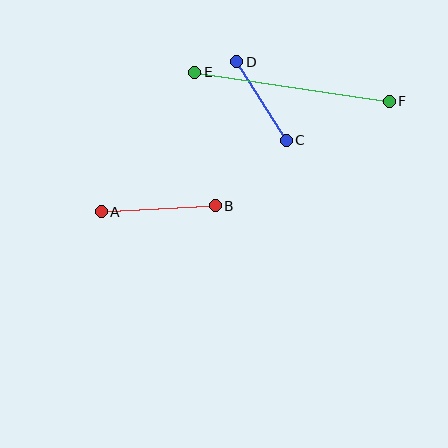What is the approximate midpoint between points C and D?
The midpoint is at approximately (262, 101) pixels.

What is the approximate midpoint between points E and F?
The midpoint is at approximately (292, 87) pixels.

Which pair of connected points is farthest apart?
Points E and F are farthest apart.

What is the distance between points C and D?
The distance is approximately 93 pixels.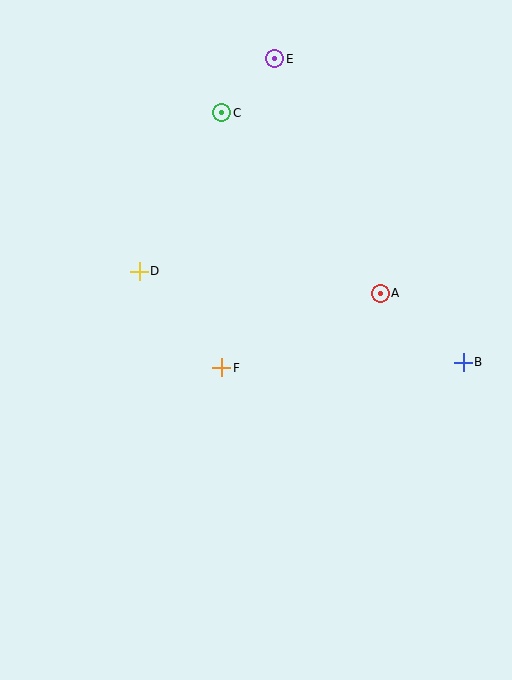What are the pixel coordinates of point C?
Point C is at (222, 113).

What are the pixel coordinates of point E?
Point E is at (275, 59).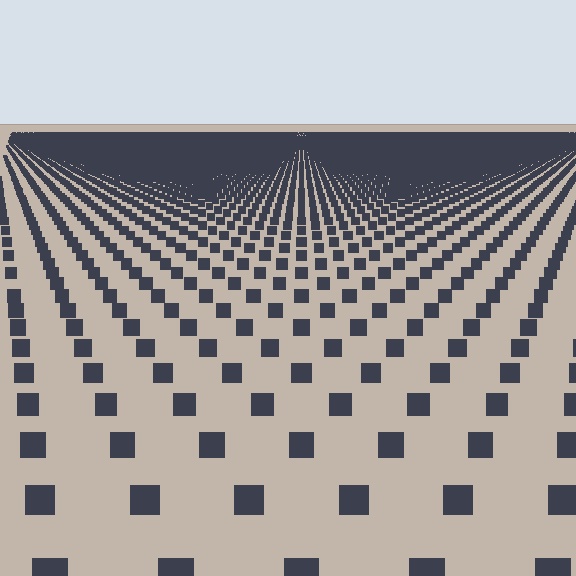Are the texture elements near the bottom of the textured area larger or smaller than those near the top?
Larger. Near the bottom, elements are closer to the viewer and appear at a bigger on-screen size.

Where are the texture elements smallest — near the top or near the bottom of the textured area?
Near the top.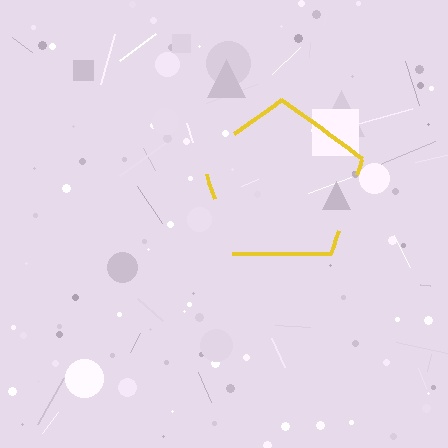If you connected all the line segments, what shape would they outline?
They would outline a pentagon.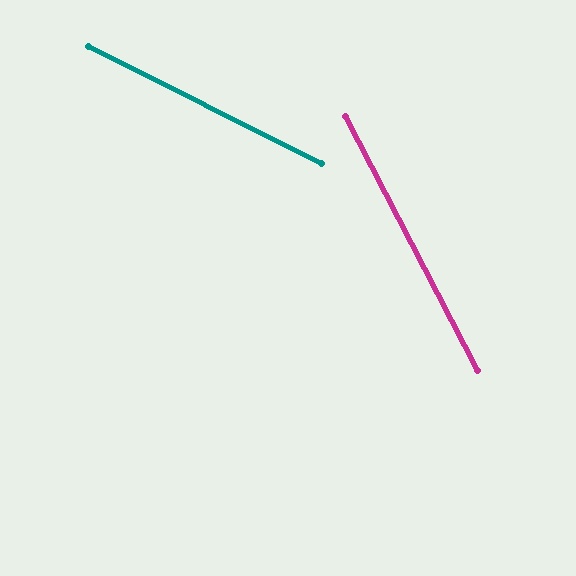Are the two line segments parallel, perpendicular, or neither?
Neither parallel nor perpendicular — they differ by about 36°.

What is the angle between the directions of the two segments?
Approximately 36 degrees.